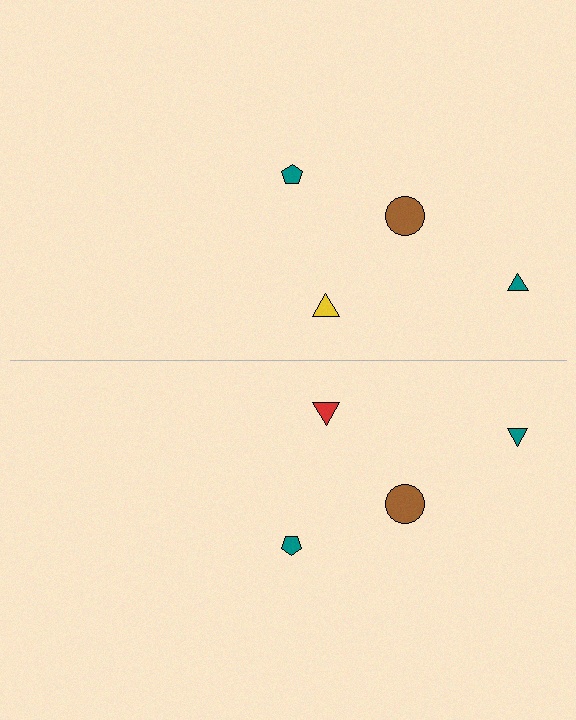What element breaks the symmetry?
The red triangle on the bottom side breaks the symmetry — its mirror counterpart is yellow.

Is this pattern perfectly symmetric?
No, the pattern is not perfectly symmetric. The red triangle on the bottom side breaks the symmetry — its mirror counterpart is yellow.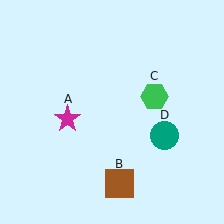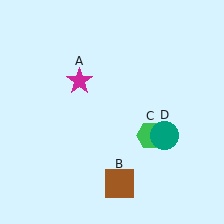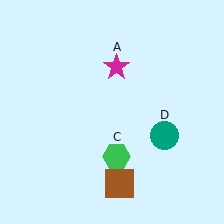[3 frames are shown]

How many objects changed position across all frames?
2 objects changed position: magenta star (object A), green hexagon (object C).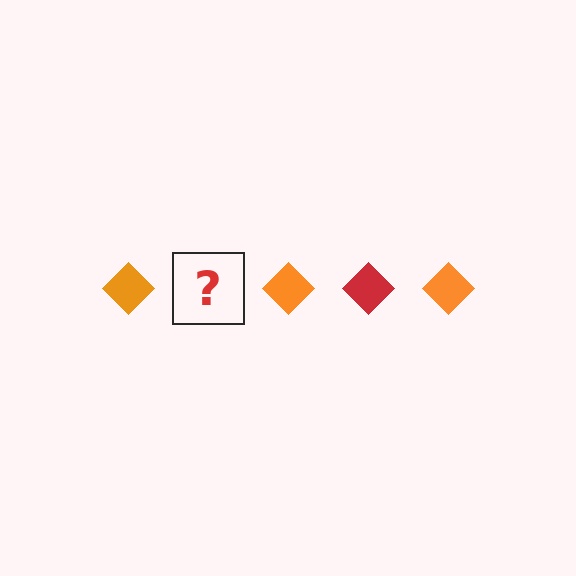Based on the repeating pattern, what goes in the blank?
The blank should be a red diamond.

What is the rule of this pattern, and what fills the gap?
The rule is that the pattern cycles through orange, red diamonds. The gap should be filled with a red diamond.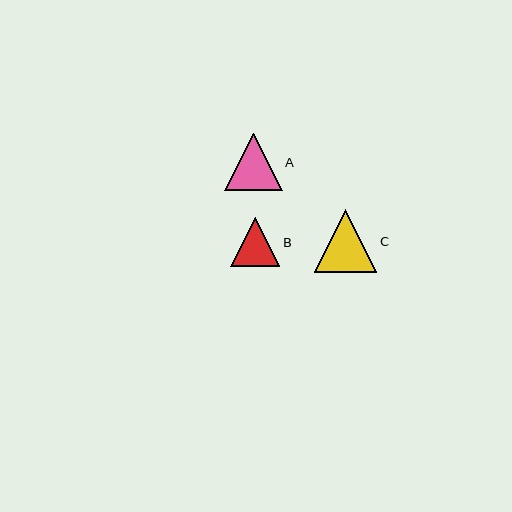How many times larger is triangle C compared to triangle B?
Triangle C is approximately 1.3 times the size of triangle B.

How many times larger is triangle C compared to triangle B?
Triangle C is approximately 1.3 times the size of triangle B.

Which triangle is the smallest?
Triangle B is the smallest with a size of approximately 49 pixels.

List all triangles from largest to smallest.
From largest to smallest: C, A, B.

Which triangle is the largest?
Triangle C is the largest with a size of approximately 62 pixels.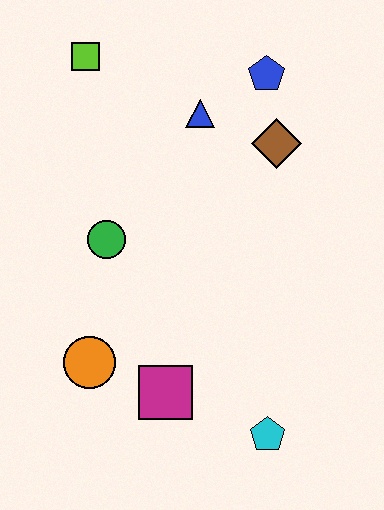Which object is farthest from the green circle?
The cyan pentagon is farthest from the green circle.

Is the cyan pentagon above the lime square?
No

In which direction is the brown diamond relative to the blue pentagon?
The brown diamond is below the blue pentagon.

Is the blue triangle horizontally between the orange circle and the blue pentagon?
Yes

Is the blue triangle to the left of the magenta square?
No